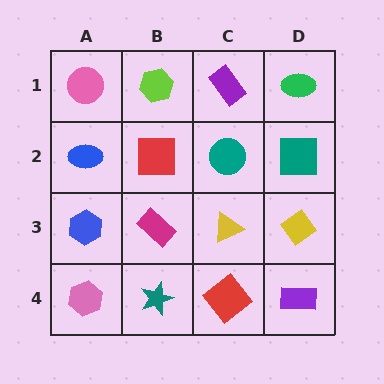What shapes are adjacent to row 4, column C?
A yellow triangle (row 3, column C), a teal star (row 4, column B), a purple rectangle (row 4, column D).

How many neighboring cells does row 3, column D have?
3.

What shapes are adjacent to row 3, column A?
A blue ellipse (row 2, column A), a pink hexagon (row 4, column A), a magenta rectangle (row 3, column B).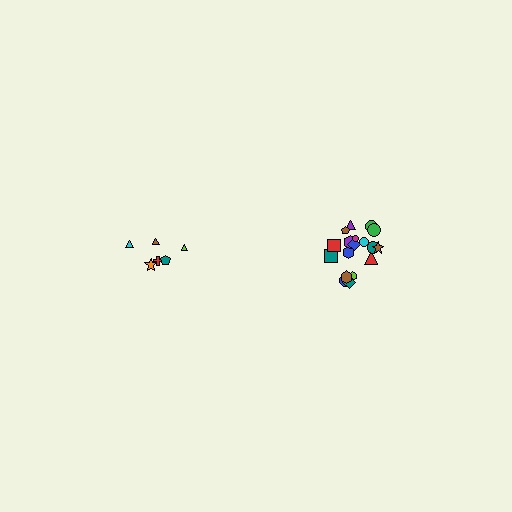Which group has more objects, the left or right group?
The right group.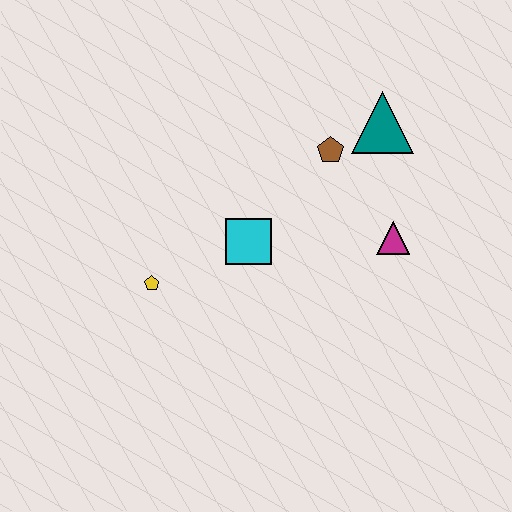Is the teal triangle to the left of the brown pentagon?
No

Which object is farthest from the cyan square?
The teal triangle is farthest from the cyan square.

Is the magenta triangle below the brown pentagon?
Yes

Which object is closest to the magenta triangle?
The brown pentagon is closest to the magenta triangle.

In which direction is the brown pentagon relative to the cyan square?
The brown pentagon is above the cyan square.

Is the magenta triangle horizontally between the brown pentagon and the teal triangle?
No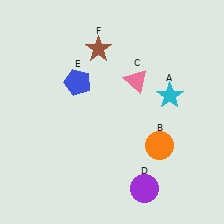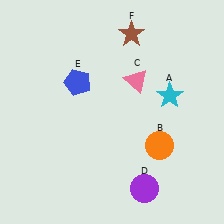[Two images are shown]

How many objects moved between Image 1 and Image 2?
1 object moved between the two images.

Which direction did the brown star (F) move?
The brown star (F) moved right.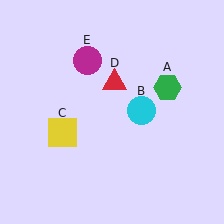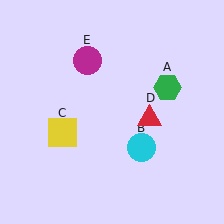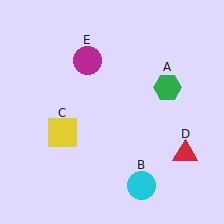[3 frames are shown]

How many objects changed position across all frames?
2 objects changed position: cyan circle (object B), red triangle (object D).